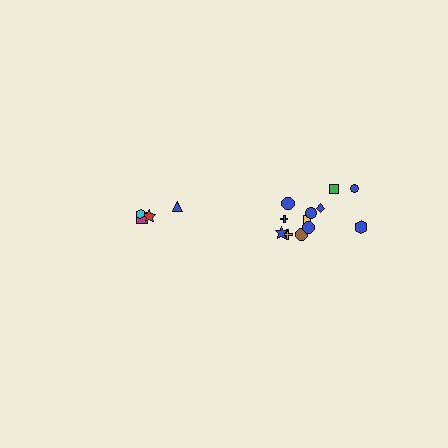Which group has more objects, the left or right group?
The right group.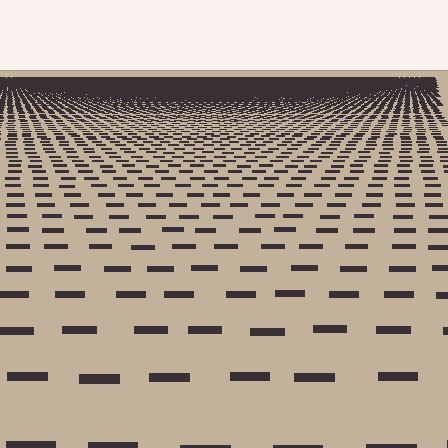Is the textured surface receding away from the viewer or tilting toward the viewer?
The surface is receding away from the viewer. Texture elements get smaller and denser toward the top.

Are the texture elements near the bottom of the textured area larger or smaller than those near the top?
Larger. Near the bottom, elements are closer to the viewer and appear at a bigger on-screen size.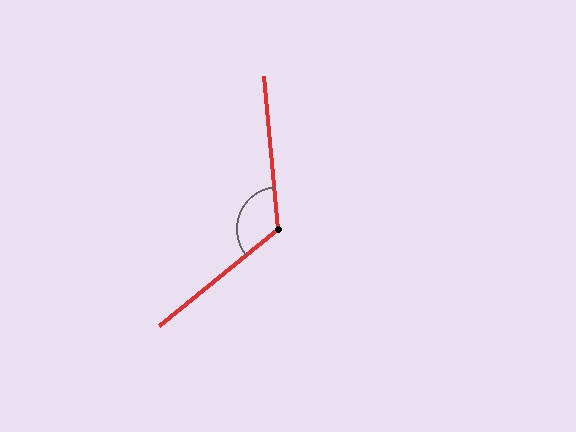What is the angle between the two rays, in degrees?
Approximately 124 degrees.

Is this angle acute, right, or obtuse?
It is obtuse.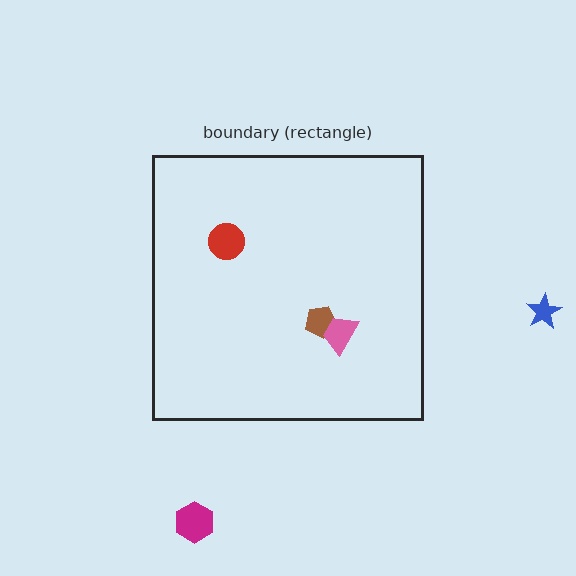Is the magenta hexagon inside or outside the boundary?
Outside.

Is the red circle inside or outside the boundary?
Inside.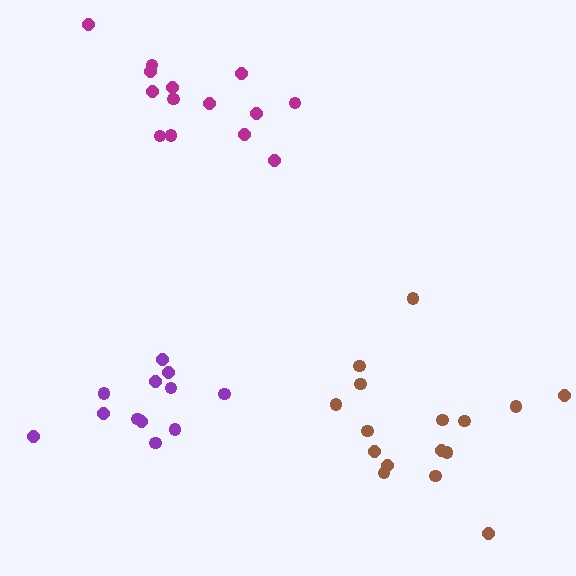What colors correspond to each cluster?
The clusters are colored: magenta, brown, purple.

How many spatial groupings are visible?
There are 3 spatial groupings.